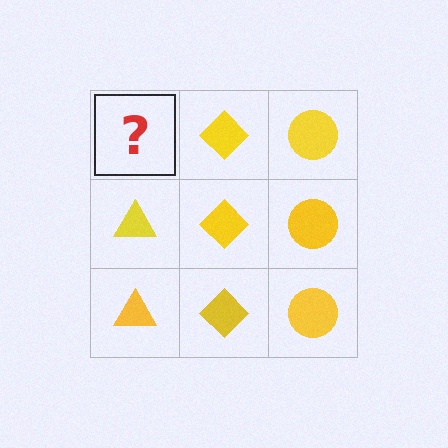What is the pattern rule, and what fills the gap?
The rule is that each column has a consistent shape. The gap should be filled with a yellow triangle.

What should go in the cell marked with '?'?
The missing cell should contain a yellow triangle.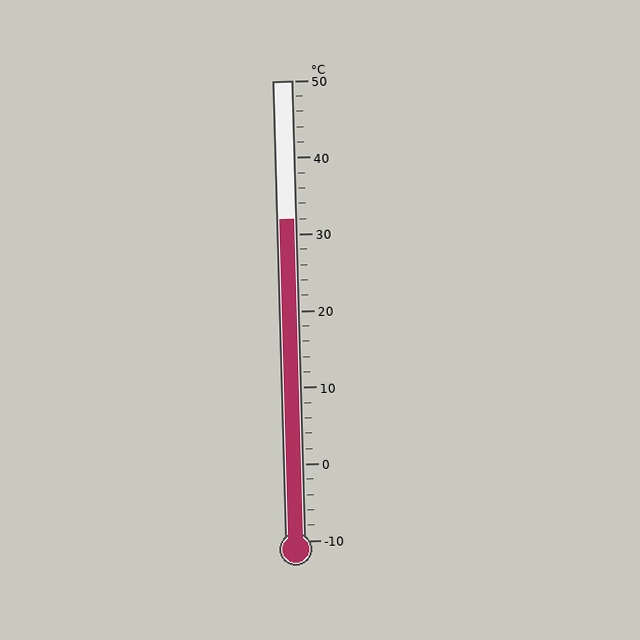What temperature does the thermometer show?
The thermometer shows approximately 32°C.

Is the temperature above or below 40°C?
The temperature is below 40°C.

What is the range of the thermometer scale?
The thermometer scale ranges from -10°C to 50°C.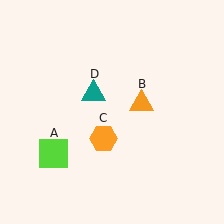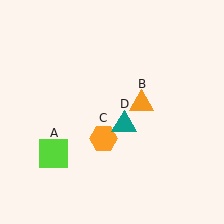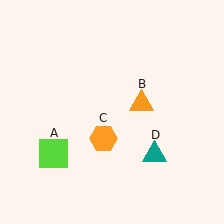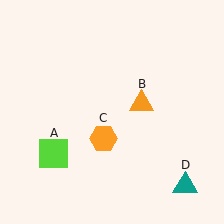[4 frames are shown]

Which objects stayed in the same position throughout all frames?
Lime square (object A) and orange triangle (object B) and orange hexagon (object C) remained stationary.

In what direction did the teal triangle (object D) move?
The teal triangle (object D) moved down and to the right.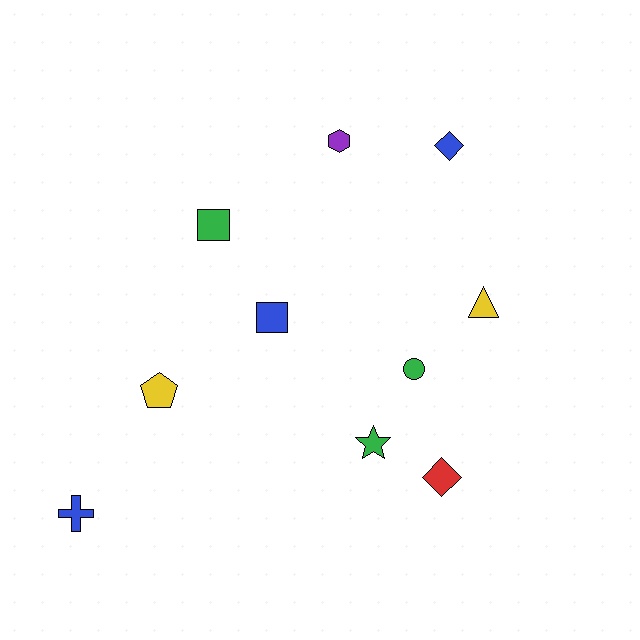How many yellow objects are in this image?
There are 2 yellow objects.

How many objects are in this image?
There are 10 objects.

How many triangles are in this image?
There is 1 triangle.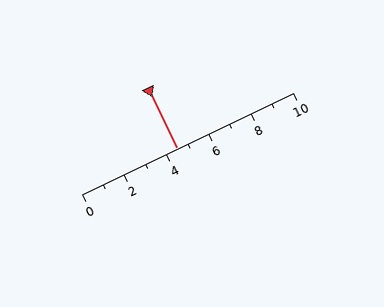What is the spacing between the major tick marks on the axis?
The major ticks are spaced 2 apart.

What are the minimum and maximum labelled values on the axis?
The axis runs from 0 to 10.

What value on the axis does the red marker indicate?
The marker indicates approximately 4.5.